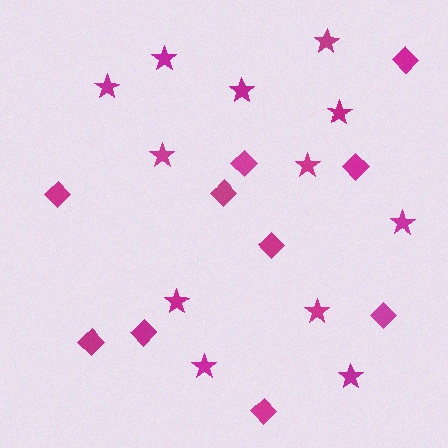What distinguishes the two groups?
There are 2 groups: one group of diamonds (10) and one group of stars (12).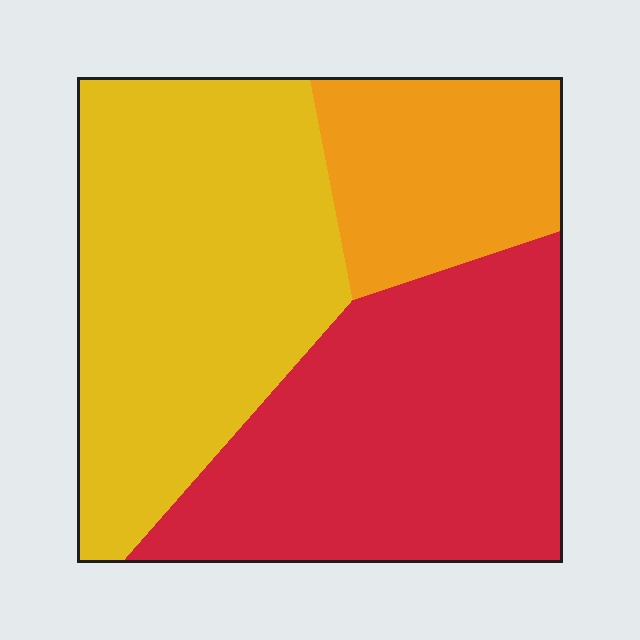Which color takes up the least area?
Orange, at roughly 20%.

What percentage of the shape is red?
Red takes up about two fifths (2/5) of the shape.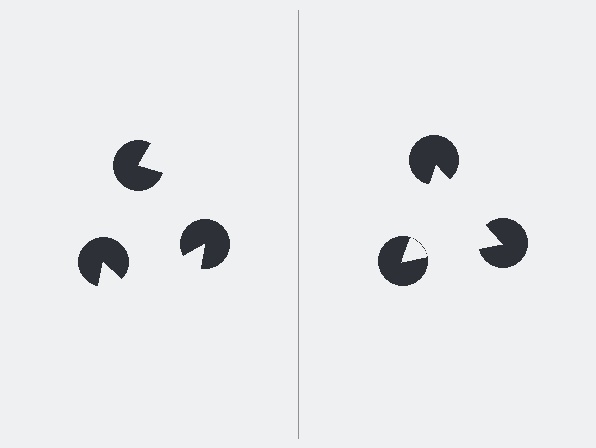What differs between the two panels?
The pac-man discs are positioned identically on both sides; only the wedge orientations differ. On the right they align to a triangle; on the left they are misaligned.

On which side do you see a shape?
An illusory triangle appears on the right side. On the left side the wedge cuts are rotated, so no coherent shape forms.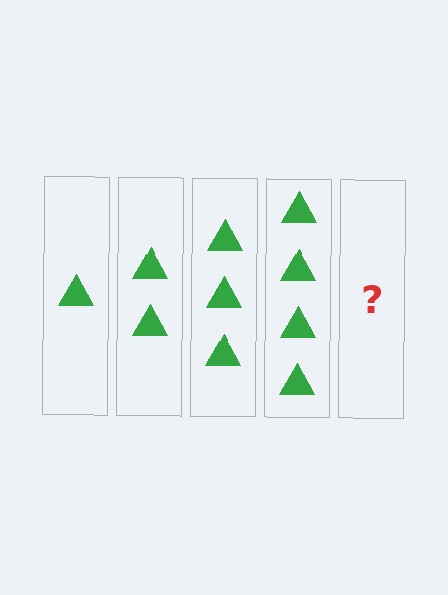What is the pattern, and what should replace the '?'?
The pattern is that each step adds one more triangle. The '?' should be 5 triangles.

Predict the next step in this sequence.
The next step is 5 triangles.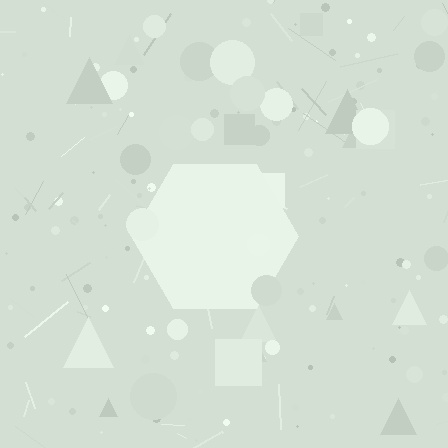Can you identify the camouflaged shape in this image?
The camouflaged shape is a hexagon.